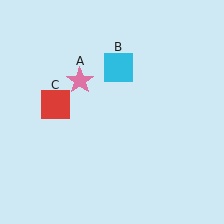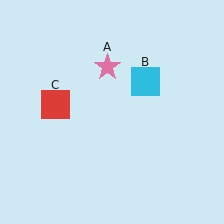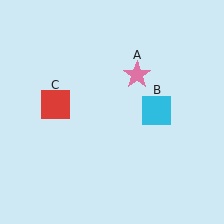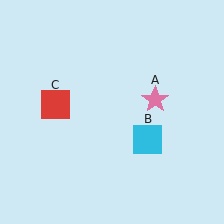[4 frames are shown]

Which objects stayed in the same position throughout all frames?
Red square (object C) remained stationary.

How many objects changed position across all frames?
2 objects changed position: pink star (object A), cyan square (object B).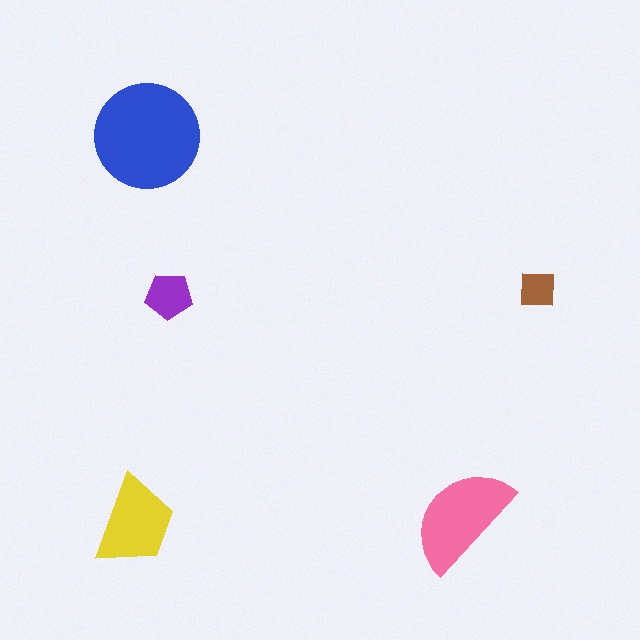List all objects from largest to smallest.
The blue circle, the pink semicircle, the yellow trapezoid, the purple pentagon, the brown square.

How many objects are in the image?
There are 5 objects in the image.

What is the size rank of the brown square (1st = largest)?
5th.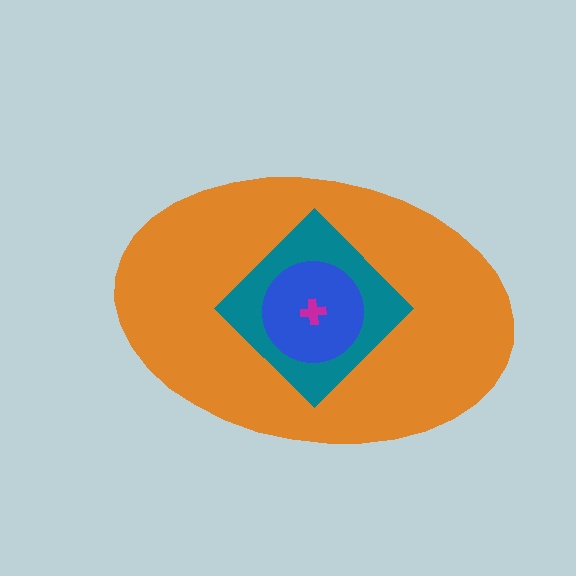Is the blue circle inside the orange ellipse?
Yes.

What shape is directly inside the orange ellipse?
The teal diamond.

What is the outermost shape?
The orange ellipse.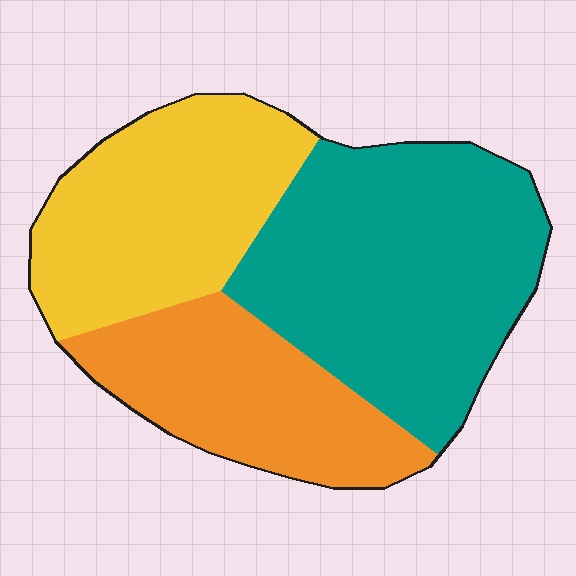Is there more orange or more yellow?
Yellow.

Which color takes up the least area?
Orange, at roughly 25%.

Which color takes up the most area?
Teal, at roughly 45%.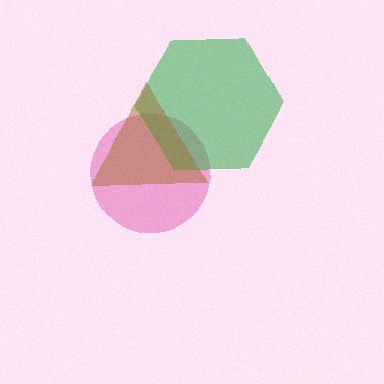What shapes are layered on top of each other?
The layered shapes are: a magenta circle, a green hexagon, a brown triangle.